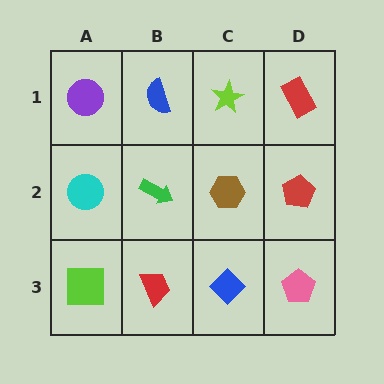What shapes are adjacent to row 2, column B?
A blue semicircle (row 1, column B), a red trapezoid (row 3, column B), a cyan circle (row 2, column A), a brown hexagon (row 2, column C).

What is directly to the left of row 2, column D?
A brown hexagon.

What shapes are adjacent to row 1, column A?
A cyan circle (row 2, column A), a blue semicircle (row 1, column B).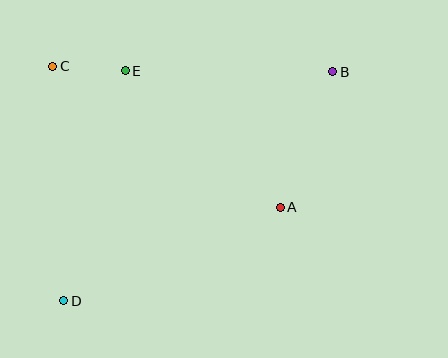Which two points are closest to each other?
Points C and E are closest to each other.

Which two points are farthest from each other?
Points B and D are farthest from each other.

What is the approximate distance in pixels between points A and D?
The distance between A and D is approximately 236 pixels.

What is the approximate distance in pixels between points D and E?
The distance between D and E is approximately 238 pixels.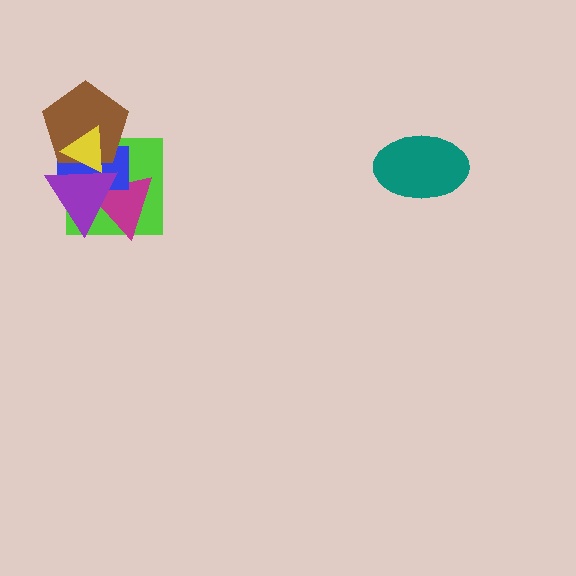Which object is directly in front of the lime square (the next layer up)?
The magenta triangle is directly in front of the lime square.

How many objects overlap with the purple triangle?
5 objects overlap with the purple triangle.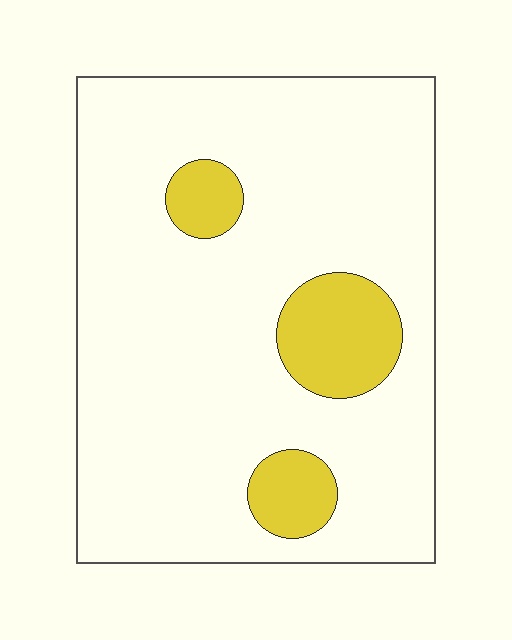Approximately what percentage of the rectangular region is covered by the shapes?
Approximately 15%.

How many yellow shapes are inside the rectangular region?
3.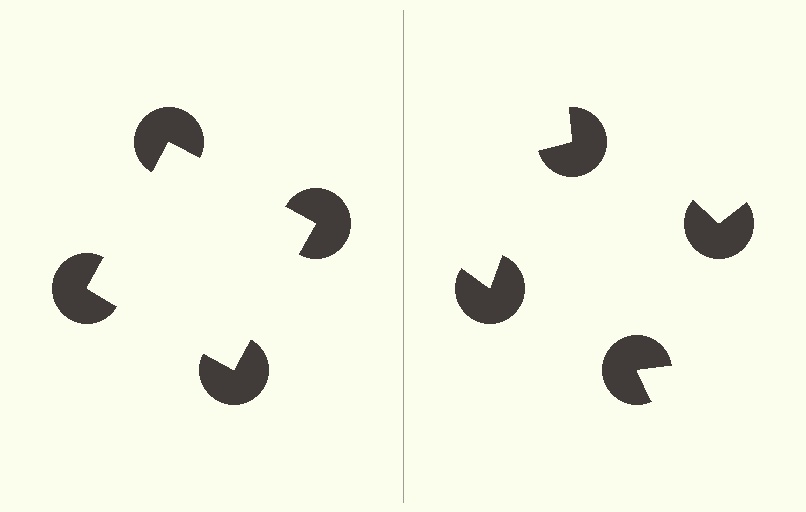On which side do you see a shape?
An illusory square appears on the left side. On the right side the wedge cuts are rotated, so no coherent shape forms.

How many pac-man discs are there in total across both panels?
8 — 4 on each side.